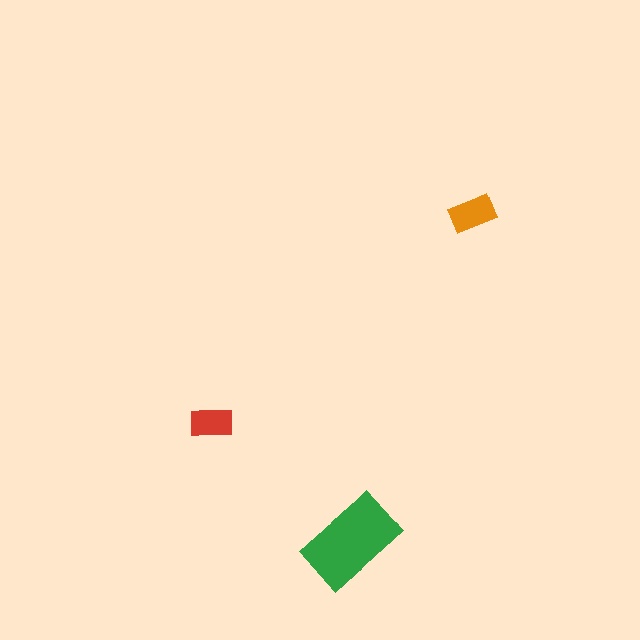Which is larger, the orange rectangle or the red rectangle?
The orange one.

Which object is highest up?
The orange rectangle is topmost.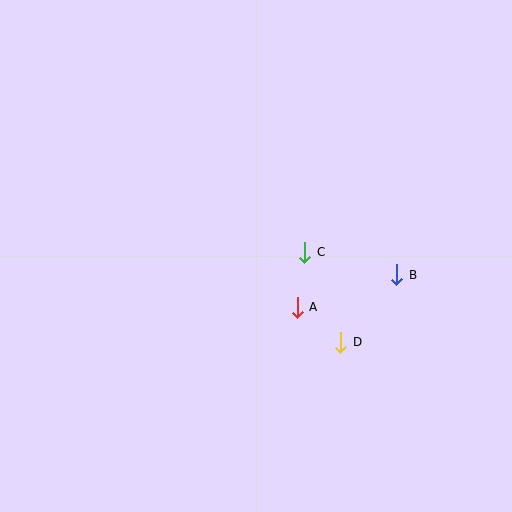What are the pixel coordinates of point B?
Point B is at (397, 275).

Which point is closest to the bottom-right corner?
Point D is closest to the bottom-right corner.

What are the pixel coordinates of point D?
Point D is at (341, 342).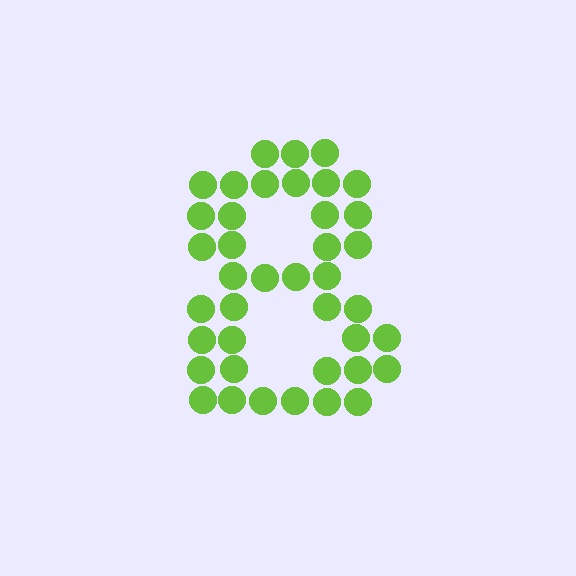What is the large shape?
The large shape is the digit 8.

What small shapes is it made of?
It is made of small circles.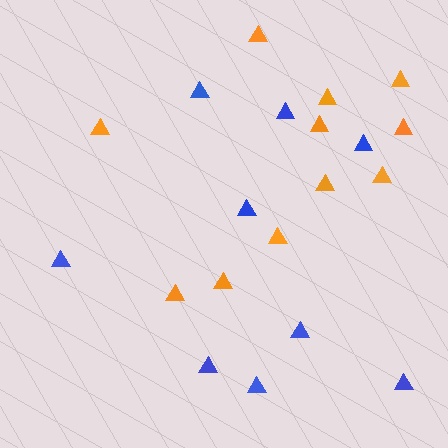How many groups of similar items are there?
There are 2 groups: one group of blue triangles (9) and one group of orange triangles (11).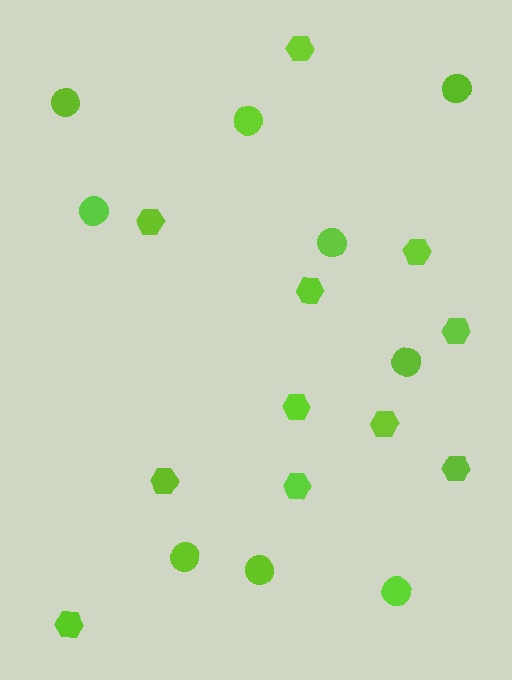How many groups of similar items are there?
There are 2 groups: one group of circles (9) and one group of hexagons (11).